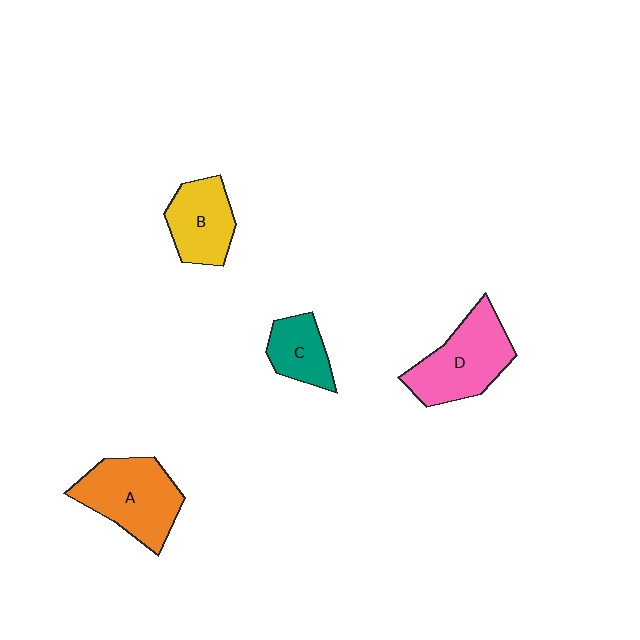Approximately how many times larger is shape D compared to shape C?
Approximately 1.8 times.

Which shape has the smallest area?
Shape C (teal).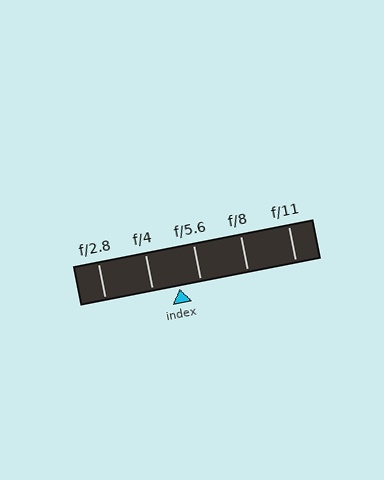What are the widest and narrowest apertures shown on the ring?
The widest aperture shown is f/2.8 and the narrowest is f/11.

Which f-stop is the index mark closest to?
The index mark is closest to f/5.6.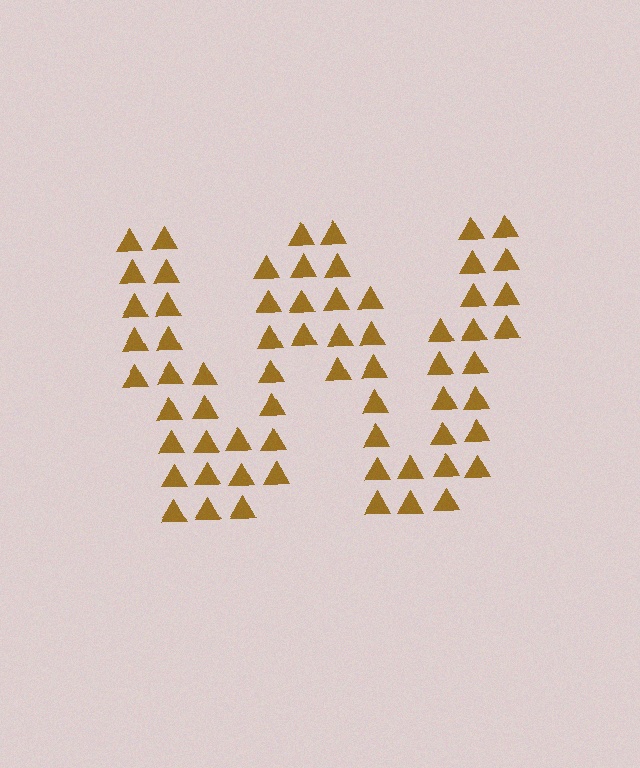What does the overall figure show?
The overall figure shows the letter W.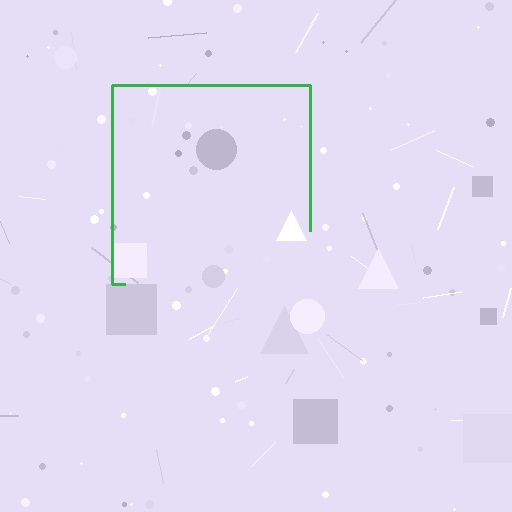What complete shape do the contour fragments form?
The contour fragments form a square.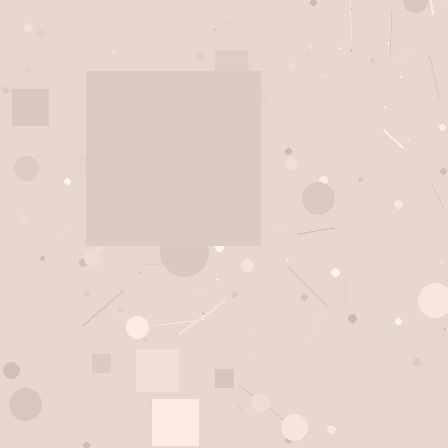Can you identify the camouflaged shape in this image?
The camouflaged shape is a square.